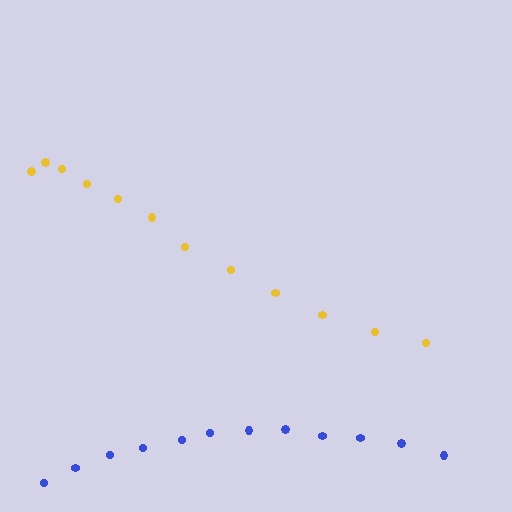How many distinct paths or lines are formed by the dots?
There are 2 distinct paths.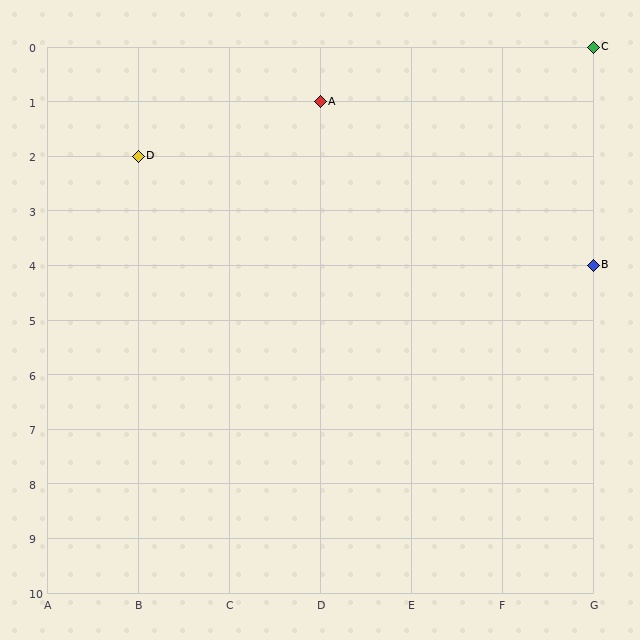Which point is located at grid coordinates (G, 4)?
Point B is at (G, 4).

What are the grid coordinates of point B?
Point B is at grid coordinates (G, 4).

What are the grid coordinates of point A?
Point A is at grid coordinates (D, 1).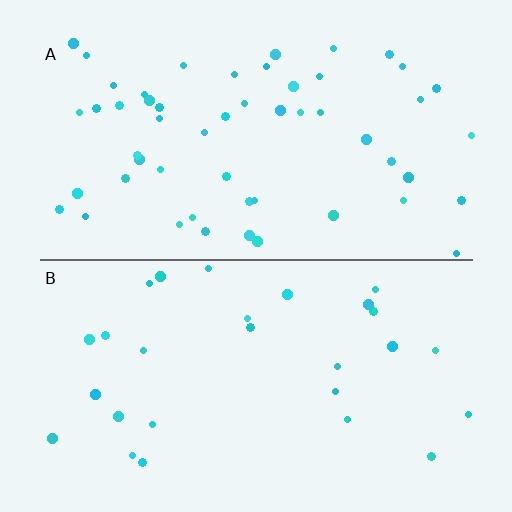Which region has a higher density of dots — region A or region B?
A (the top).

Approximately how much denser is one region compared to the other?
Approximately 1.9× — region A over region B.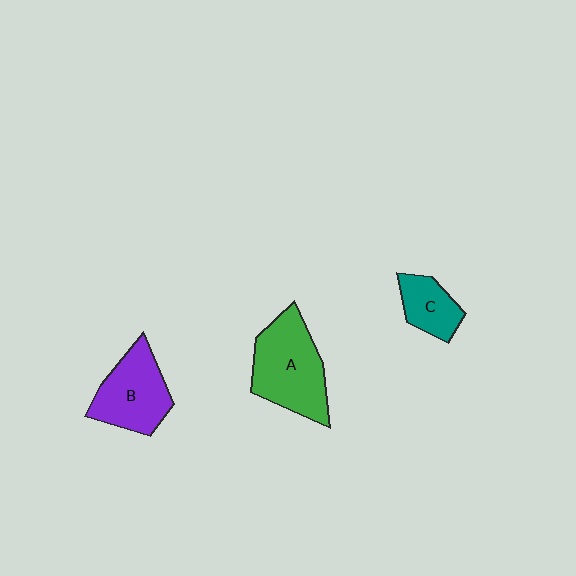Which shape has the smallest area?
Shape C (teal).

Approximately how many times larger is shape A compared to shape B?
Approximately 1.2 times.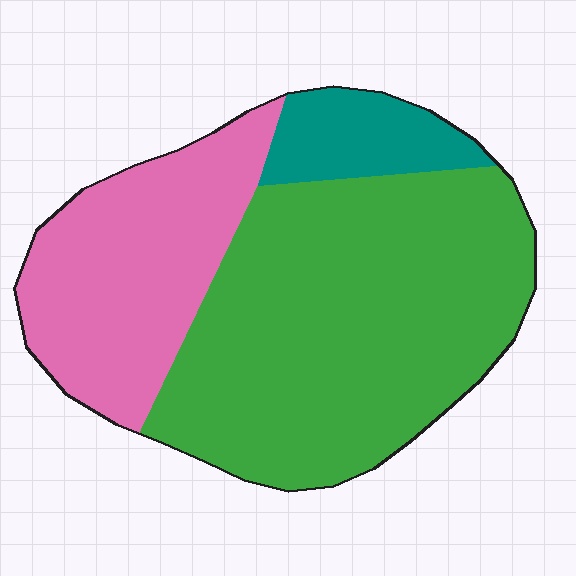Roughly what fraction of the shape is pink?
Pink takes up about one third (1/3) of the shape.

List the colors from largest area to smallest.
From largest to smallest: green, pink, teal.